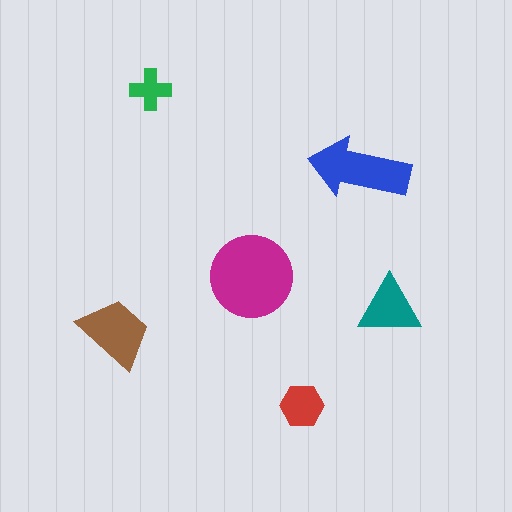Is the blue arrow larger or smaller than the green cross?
Larger.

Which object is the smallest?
The green cross.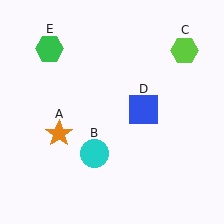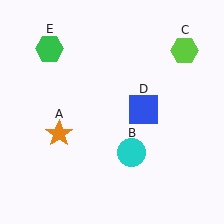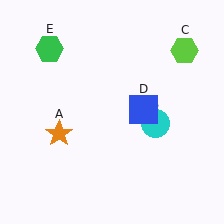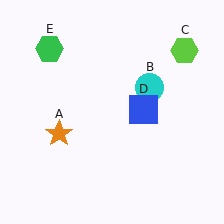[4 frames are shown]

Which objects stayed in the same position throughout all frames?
Orange star (object A) and lime hexagon (object C) and blue square (object D) and green hexagon (object E) remained stationary.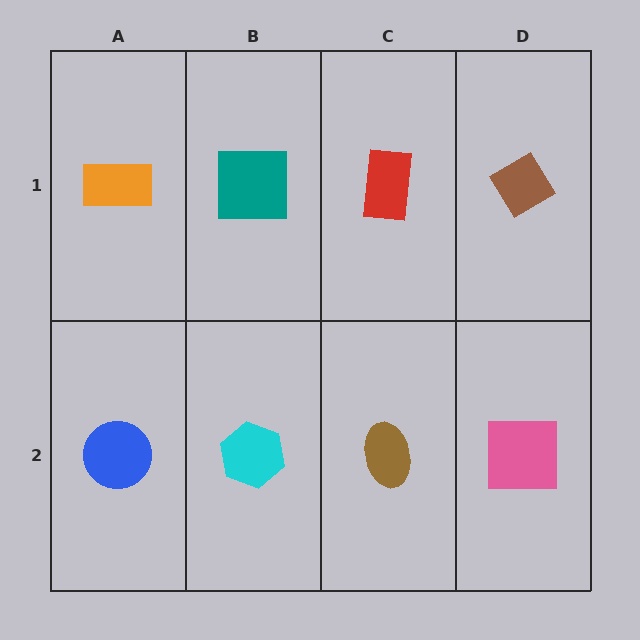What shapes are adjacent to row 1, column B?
A cyan hexagon (row 2, column B), an orange rectangle (row 1, column A), a red rectangle (row 1, column C).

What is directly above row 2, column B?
A teal square.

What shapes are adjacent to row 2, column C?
A red rectangle (row 1, column C), a cyan hexagon (row 2, column B), a pink square (row 2, column D).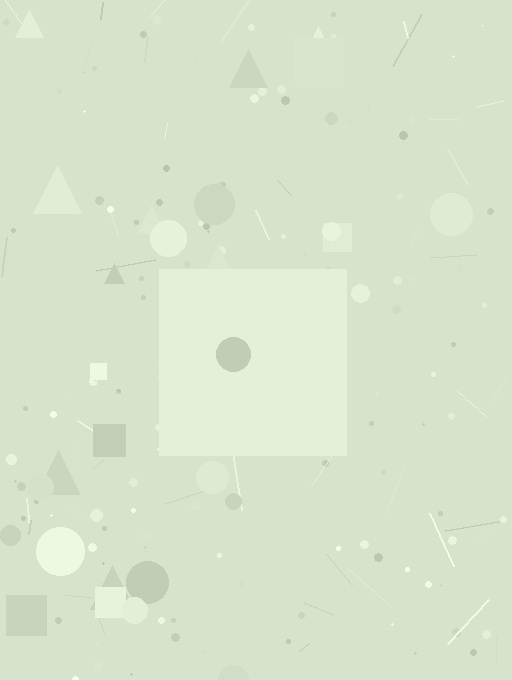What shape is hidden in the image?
A square is hidden in the image.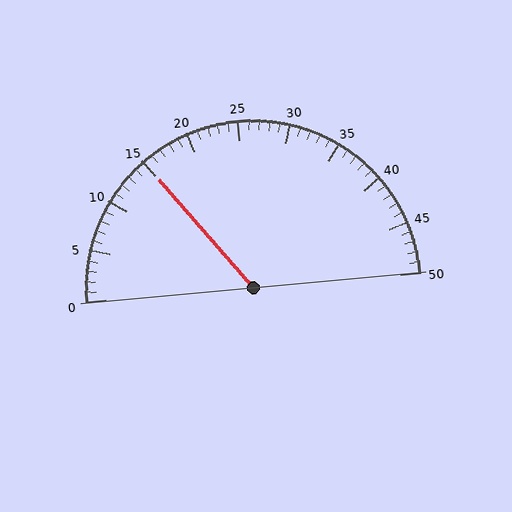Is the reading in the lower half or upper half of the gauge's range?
The reading is in the lower half of the range (0 to 50).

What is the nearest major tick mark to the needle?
The nearest major tick mark is 15.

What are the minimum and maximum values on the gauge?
The gauge ranges from 0 to 50.